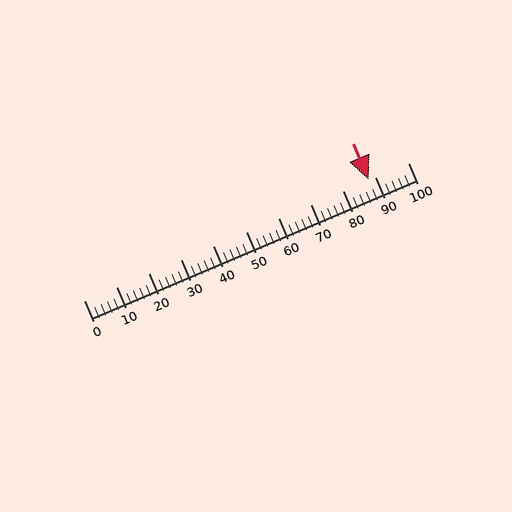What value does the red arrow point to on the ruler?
The red arrow points to approximately 88.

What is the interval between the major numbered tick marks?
The major tick marks are spaced 10 units apart.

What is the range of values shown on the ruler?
The ruler shows values from 0 to 100.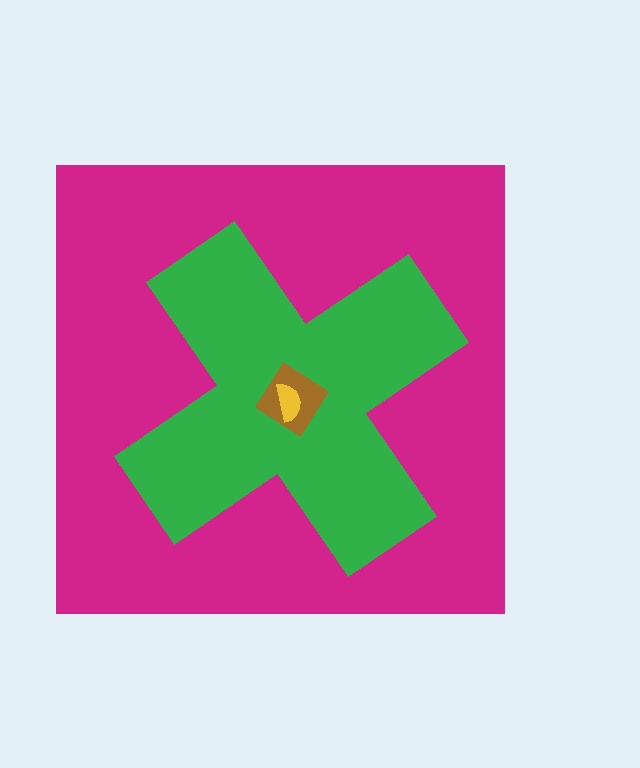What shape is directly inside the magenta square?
The green cross.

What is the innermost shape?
The yellow semicircle.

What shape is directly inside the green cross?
The brown diamond.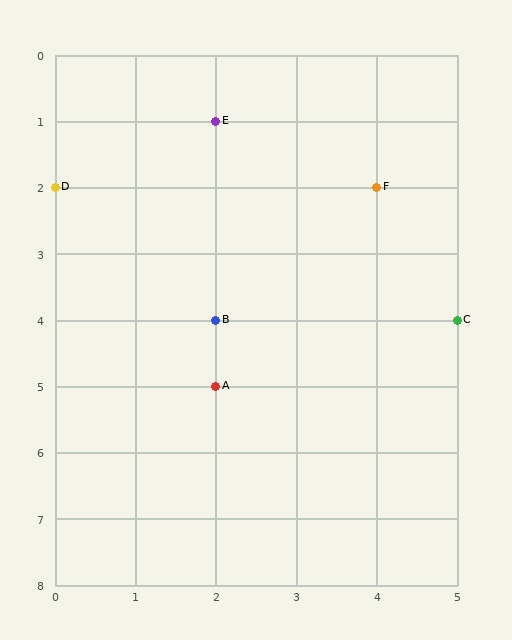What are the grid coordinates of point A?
Point A is at grid coordinates (2, 5).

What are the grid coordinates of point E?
Point E is at grid coordinates (2, 1).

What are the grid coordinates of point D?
Point D is at grid coordinates (0, 2).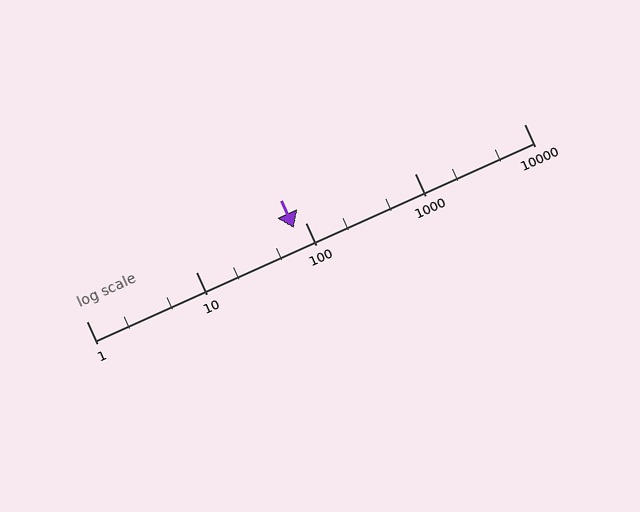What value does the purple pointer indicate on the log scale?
The pointer indicates approximately 78.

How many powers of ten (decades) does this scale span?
The scale spans 4 decades, from 1 to 10000.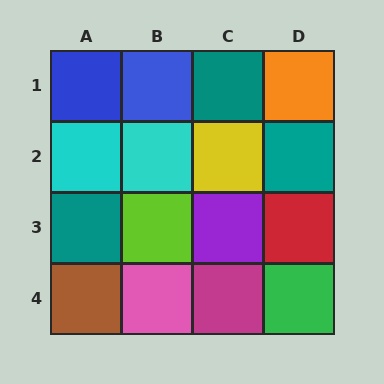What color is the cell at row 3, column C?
Purple.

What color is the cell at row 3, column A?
Teal.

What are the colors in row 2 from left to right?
Cyan, cyan, yellow, teal.